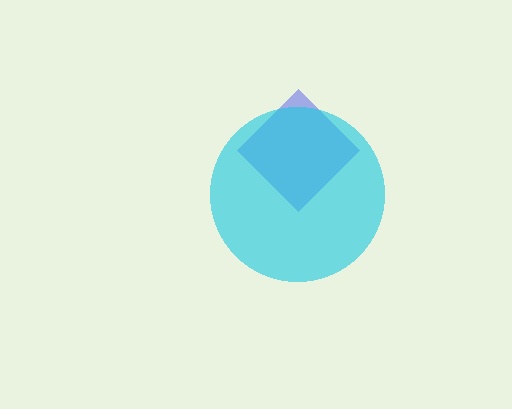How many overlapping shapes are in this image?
There are 2 overlapping shapes in the image.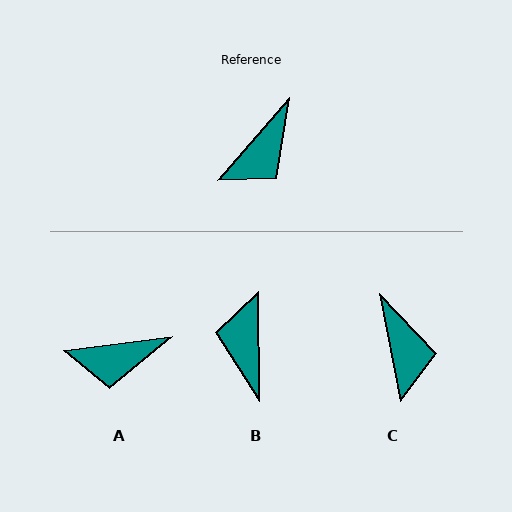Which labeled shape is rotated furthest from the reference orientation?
B, about 138 degrees away.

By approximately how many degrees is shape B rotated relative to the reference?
Approximately 138 degrees clockwise.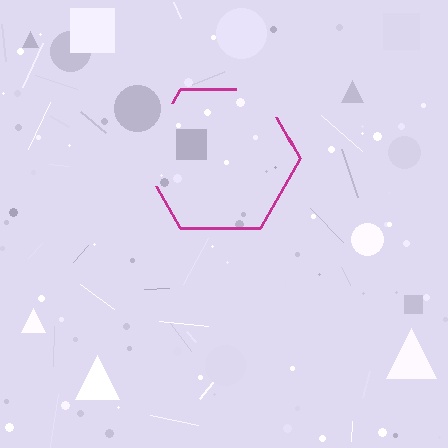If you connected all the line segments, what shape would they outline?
They would outline a hexagon.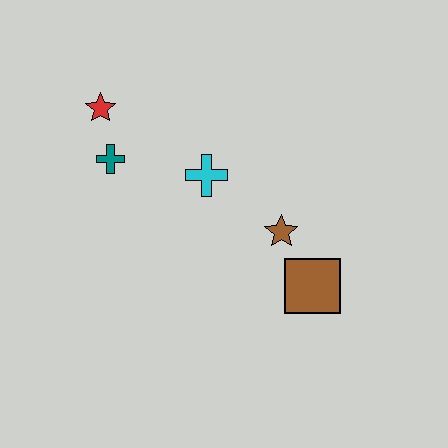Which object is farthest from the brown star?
The red star is farthest from the brown star.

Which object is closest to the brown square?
The brown star is closest to the brown square.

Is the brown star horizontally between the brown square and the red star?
Yes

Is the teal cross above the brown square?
Yes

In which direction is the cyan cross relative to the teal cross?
The cyan cross is to the right of the teal cross.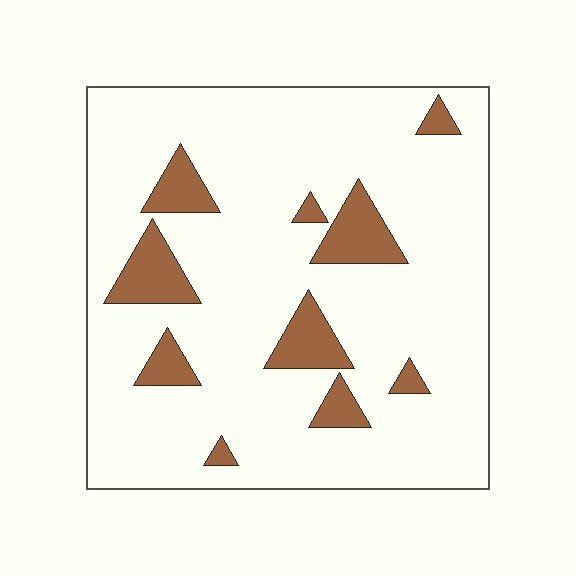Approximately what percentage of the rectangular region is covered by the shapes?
Approximately 15%.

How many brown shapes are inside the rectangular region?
10.